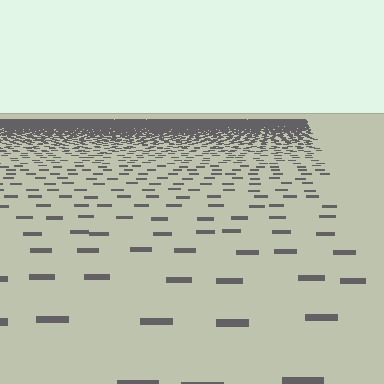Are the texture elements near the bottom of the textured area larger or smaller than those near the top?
Larger. Near the bottom, elements are closer to the viewer and appear at a bigger on-screen size.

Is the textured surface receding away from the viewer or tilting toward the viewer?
The surface is receding away from the viewer. Texture elements get smaller and denser toward the top.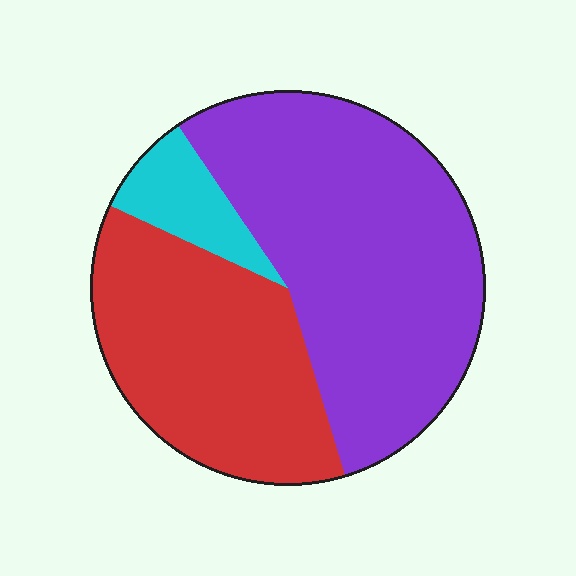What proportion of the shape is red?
Red takes up about three eighths (3/8) of the shape.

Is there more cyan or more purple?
Purple.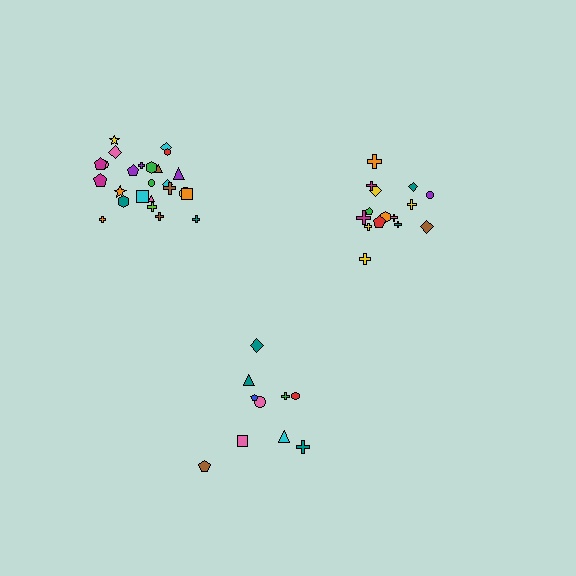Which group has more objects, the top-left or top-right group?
The top-left group.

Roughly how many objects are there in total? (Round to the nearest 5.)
Roughly 50 objects in total.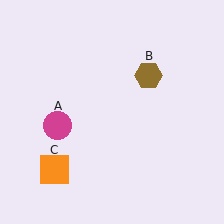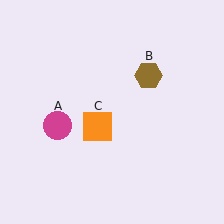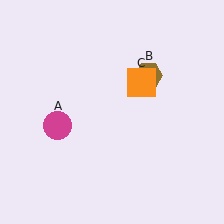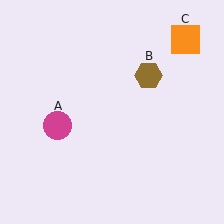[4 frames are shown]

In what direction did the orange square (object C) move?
The orange square (object C) moved up and to the right.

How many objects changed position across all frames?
1 object changed position: orange square (object C).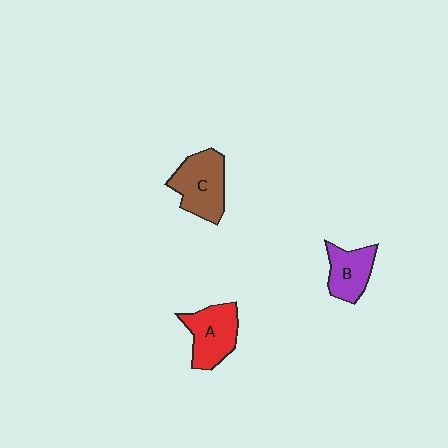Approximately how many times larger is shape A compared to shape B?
Approximately 1.3 times.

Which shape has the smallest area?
Shape B (purple).